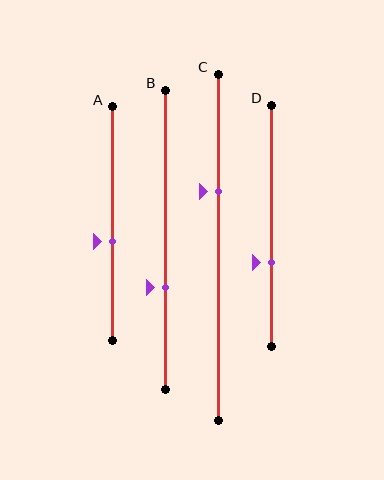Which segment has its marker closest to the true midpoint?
Segment A has its marker closest to the true midpoint.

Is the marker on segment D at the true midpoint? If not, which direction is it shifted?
No, the marker on segment D is shifted downward by about 15% of the segment length.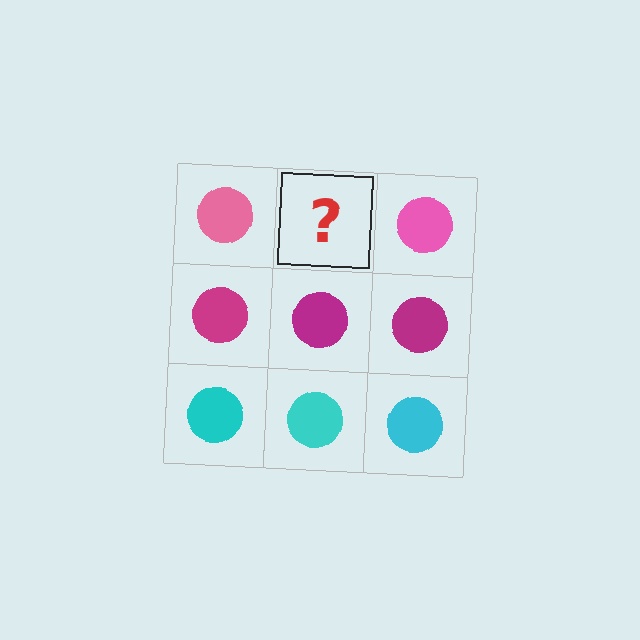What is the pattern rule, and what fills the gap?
The rule is that each row has a consistent color. The gap should be filled with a pink circle.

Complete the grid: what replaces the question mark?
The question mark should be replaced with a pink circle.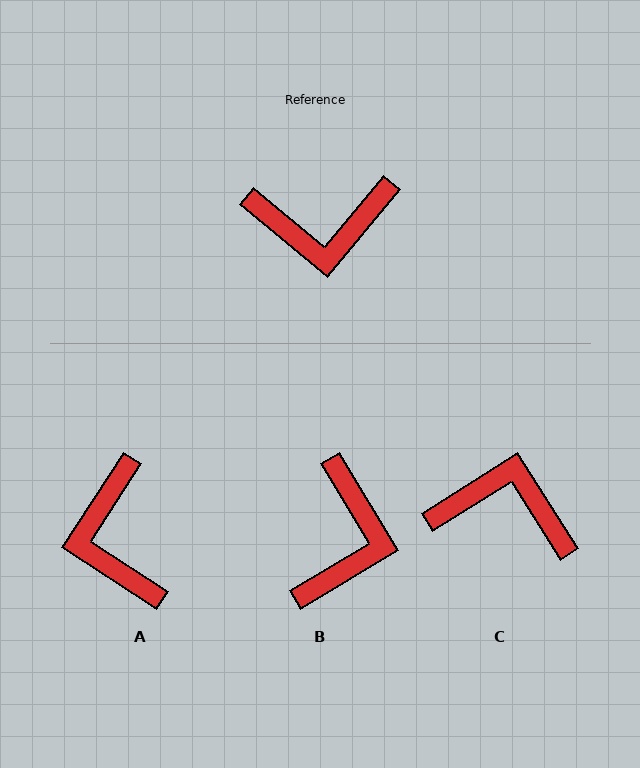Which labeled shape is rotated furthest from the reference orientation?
C, about 162 degrees away.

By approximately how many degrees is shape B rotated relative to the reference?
Approximately 71 degrees counter-clockwise.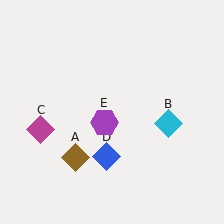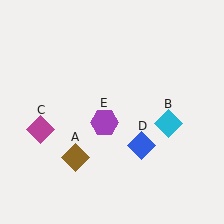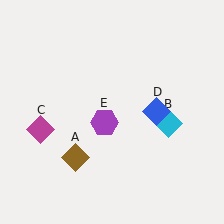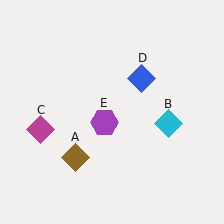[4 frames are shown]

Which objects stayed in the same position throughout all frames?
Brown diamond (object A) and cyan diamond (object B) and magenta diamond (object C) and purple hexagon (object E) remained stationary.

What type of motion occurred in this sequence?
The blue diamond (object D) rotated counterclockwise around the center of the scene.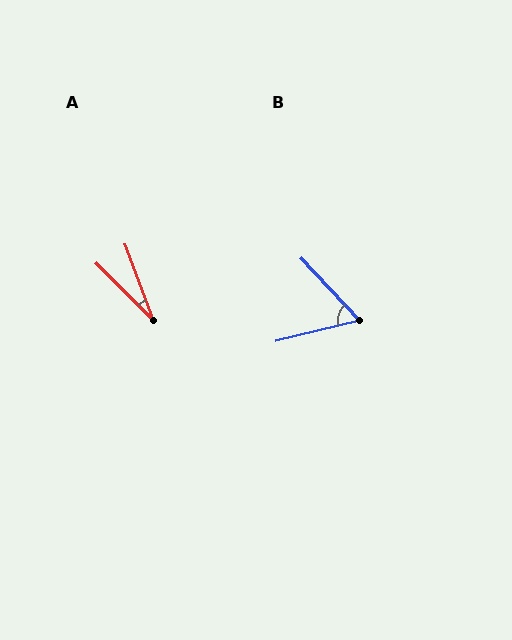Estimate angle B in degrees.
Approximately 60 degrees.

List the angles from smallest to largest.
A (24°), B (60°).